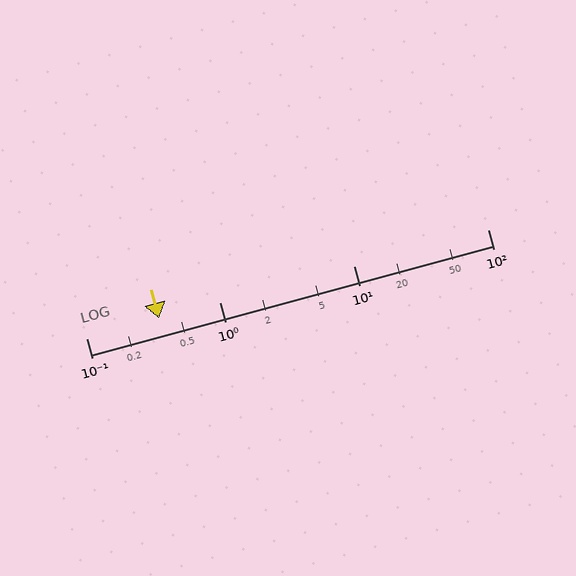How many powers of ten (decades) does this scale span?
The scale spans 3 decades, from 0.1 to 100.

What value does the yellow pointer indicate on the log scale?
The pointer indicates approximately 0.35.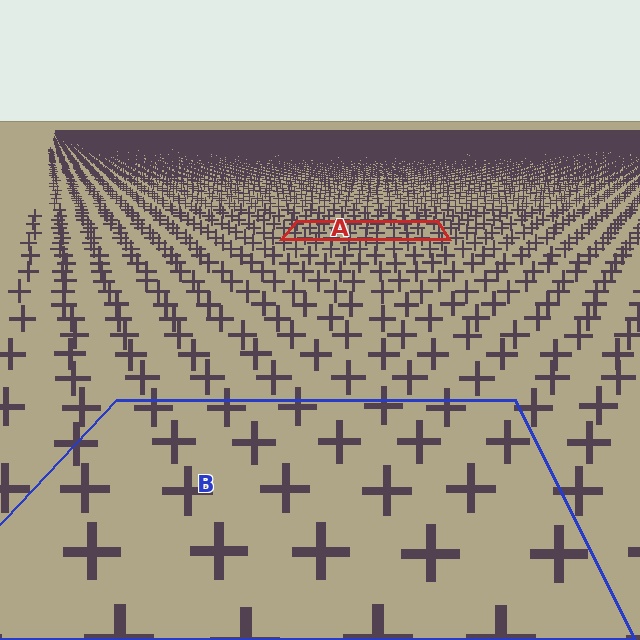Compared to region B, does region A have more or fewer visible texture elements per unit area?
Region A has more texture elements per unit area — they are packed more densely because it is farther away.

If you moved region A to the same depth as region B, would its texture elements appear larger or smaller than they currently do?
They would appear larger. At a closer depth, the same texture elements are projected at a bigger on-screen size.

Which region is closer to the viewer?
Region B is closer. The texture elements there are larger and more spread out.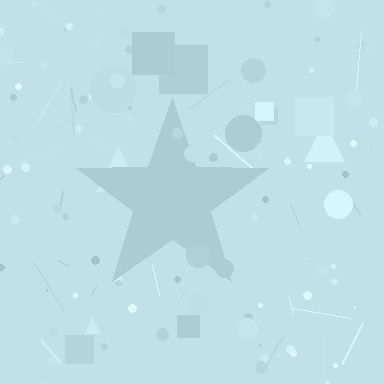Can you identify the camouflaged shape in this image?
The camouflaged shape is a star.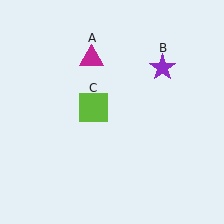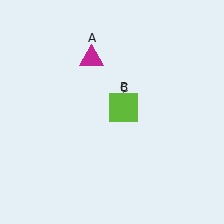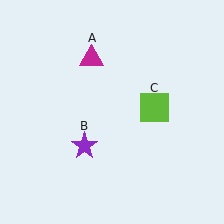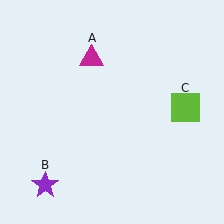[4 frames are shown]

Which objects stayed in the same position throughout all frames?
Magenta triangle (object A) remained stationary.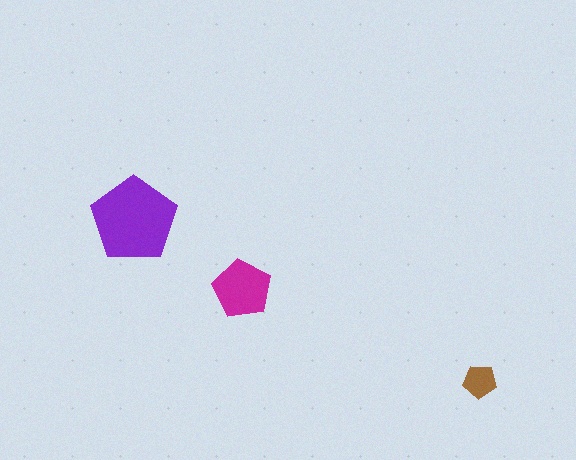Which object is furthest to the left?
The purple pentagon is leftmost.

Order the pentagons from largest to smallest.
the purple one, the magenta one, the brown one.